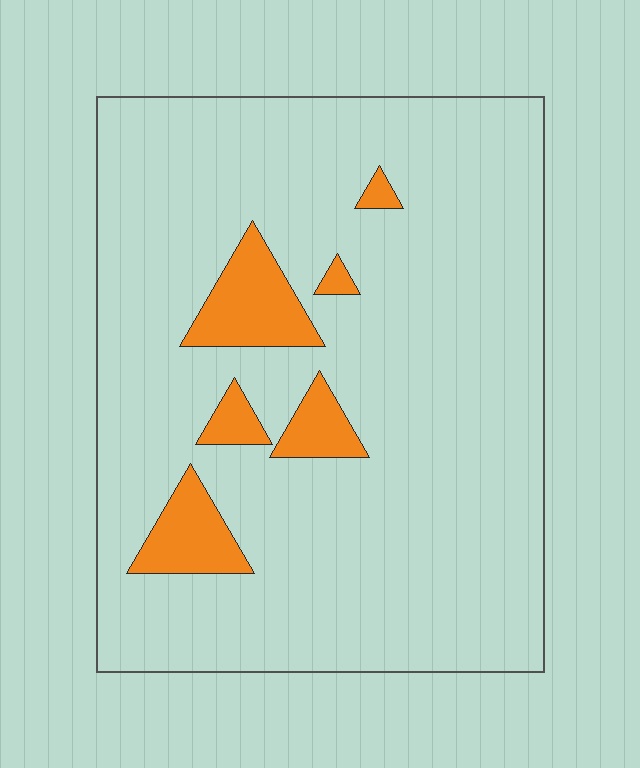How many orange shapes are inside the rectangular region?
6.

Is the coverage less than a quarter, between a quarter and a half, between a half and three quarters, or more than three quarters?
Less than a quarter.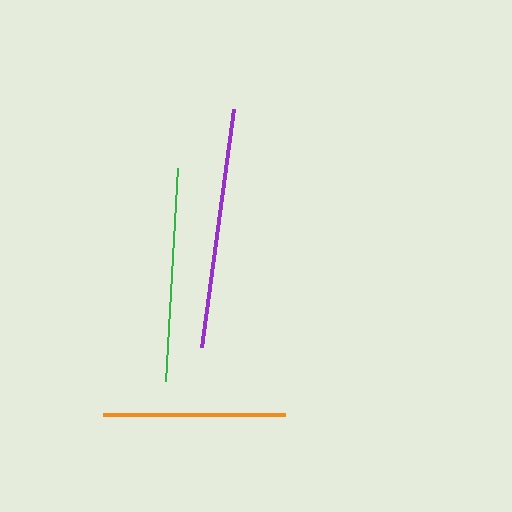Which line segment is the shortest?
The orange line is the shortest at approximately 182 pixels.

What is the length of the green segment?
The green segment is approximately 213 pixels long.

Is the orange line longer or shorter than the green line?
The green line is longer than the orange line.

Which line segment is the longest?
The purple line is the longest at approximately 240 pixels.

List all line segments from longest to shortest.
From longest to shortest: purple, green, orange.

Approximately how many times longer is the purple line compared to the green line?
The purple line is approximately 1.1 times the length of the green line.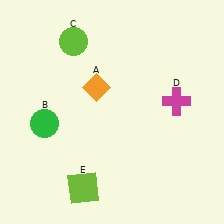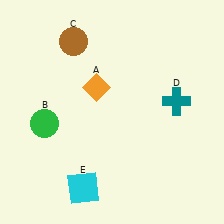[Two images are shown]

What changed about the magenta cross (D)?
In Image 1, D is magenta. In Image 2, it changed to teal.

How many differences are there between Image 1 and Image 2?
There are 3 differences between the two images.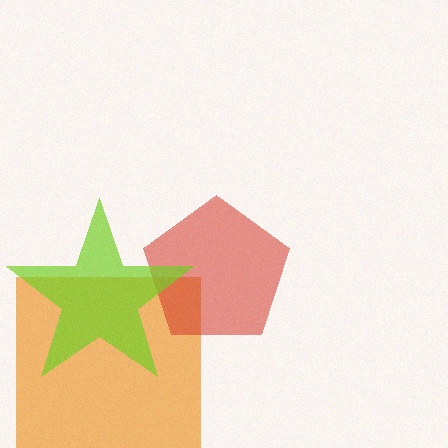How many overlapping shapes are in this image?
There are 3 overlapping shapes in the image.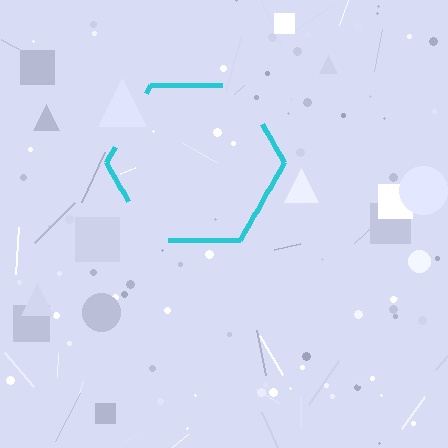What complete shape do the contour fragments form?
The contour fragments form a hexagon.